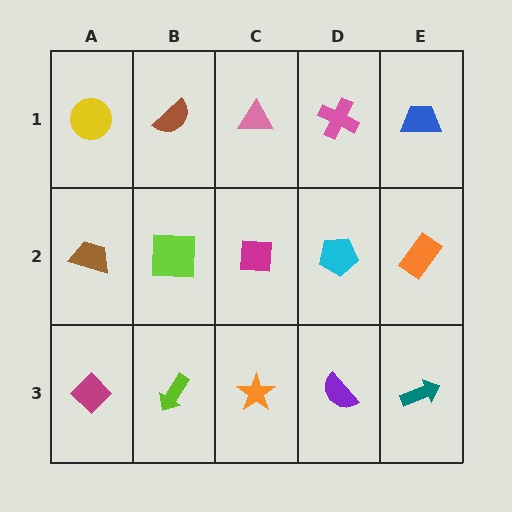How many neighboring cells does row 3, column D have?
3.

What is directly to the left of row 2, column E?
A cyan pentagon.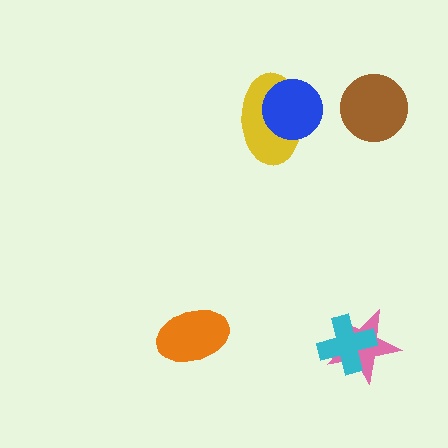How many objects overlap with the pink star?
1 object overlaps with the pink star.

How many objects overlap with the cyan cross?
1 object overlaps with the cyan cross.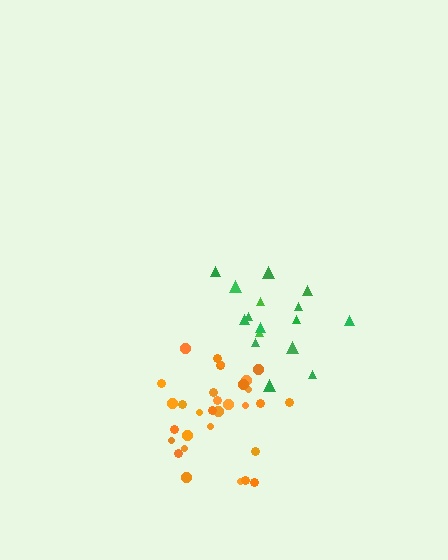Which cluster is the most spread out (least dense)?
Green.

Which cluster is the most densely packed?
Orange.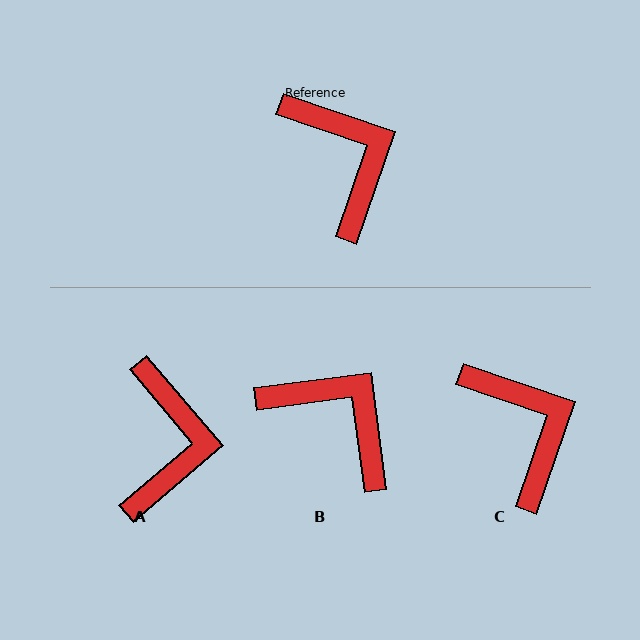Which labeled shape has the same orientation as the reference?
C.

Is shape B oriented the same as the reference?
No, it is off by about 27 degrees.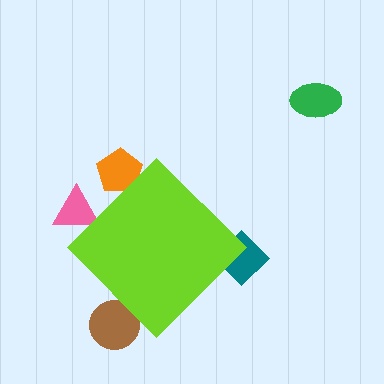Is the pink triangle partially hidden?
Yes, the pink triangle is partially hidden behind the lime diamond.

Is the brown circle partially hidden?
Yes, the brown circle is partially hidden behind the lime diamond.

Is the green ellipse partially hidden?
No, the green ellipse is fully visible.